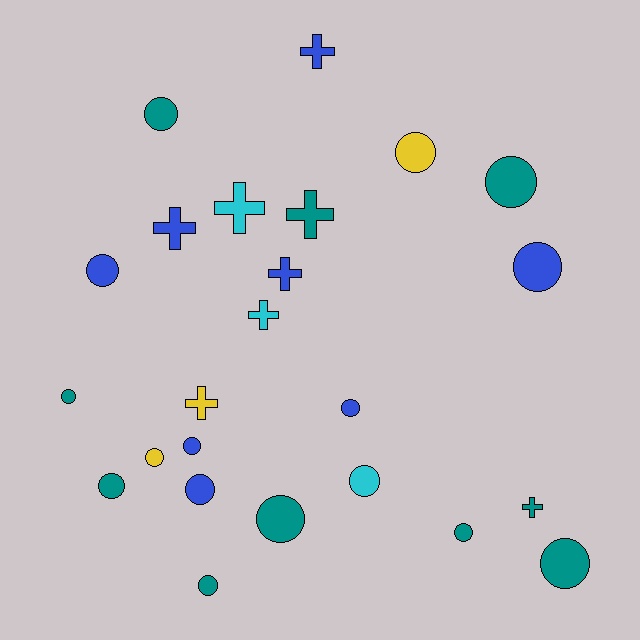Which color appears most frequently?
Teal, with 10 objects.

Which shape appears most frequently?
Circle, with 16 objects.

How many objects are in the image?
There are 24 objects.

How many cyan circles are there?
There is 1 cyan circle.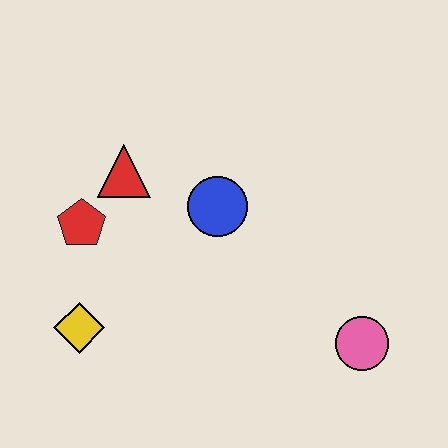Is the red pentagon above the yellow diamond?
Yes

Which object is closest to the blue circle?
The red triangle is closest to the blue circle.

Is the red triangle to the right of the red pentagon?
Yes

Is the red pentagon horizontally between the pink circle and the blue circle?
No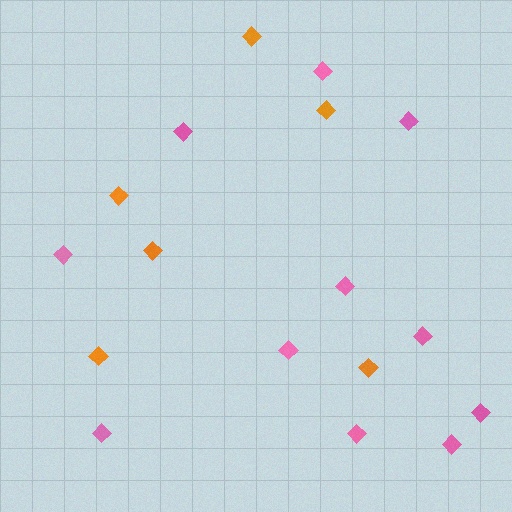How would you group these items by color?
There are 2 groups: one group of pink diamonds (11) and one group of orange diamonds (6).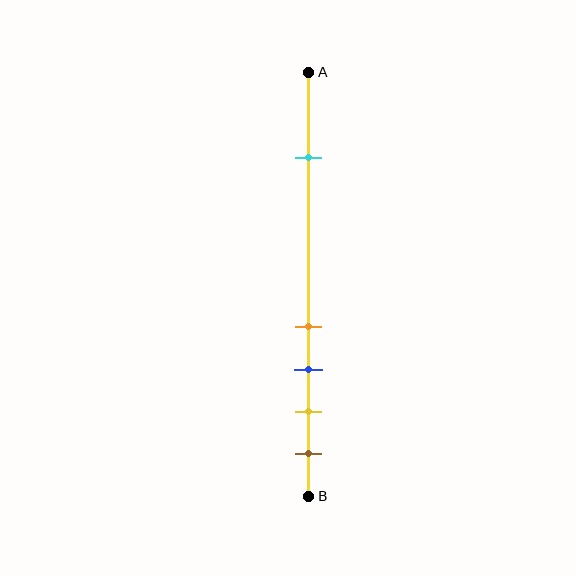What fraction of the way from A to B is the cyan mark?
The cyan mark is approximately 20% (0.2) of the way from A to B.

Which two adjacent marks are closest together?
The orange and blue marks are the closest adjacent pair.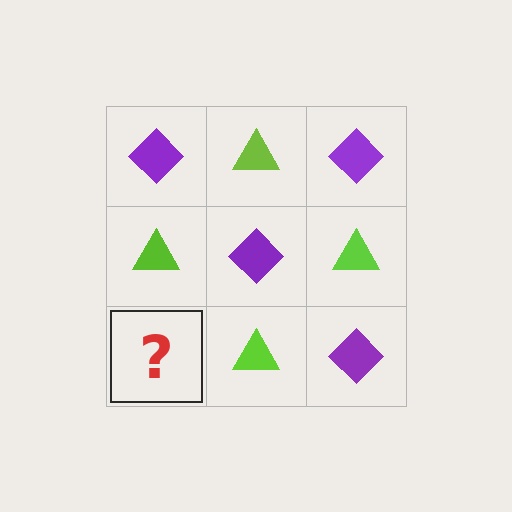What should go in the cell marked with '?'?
The missing cell should contain a purple diamond.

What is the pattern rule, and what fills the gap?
The rule is that it alternates purple diamond and lime triangle in a checkerboard pattern. The gap should be filled with a purple diamond.